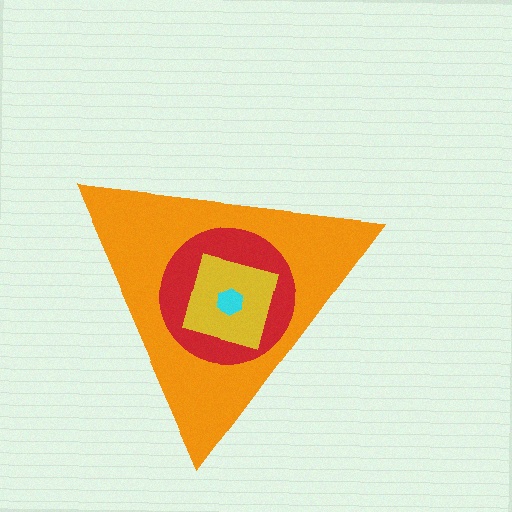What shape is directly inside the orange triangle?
The red circle.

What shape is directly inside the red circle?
The yellow diamond.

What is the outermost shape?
The orange triangle.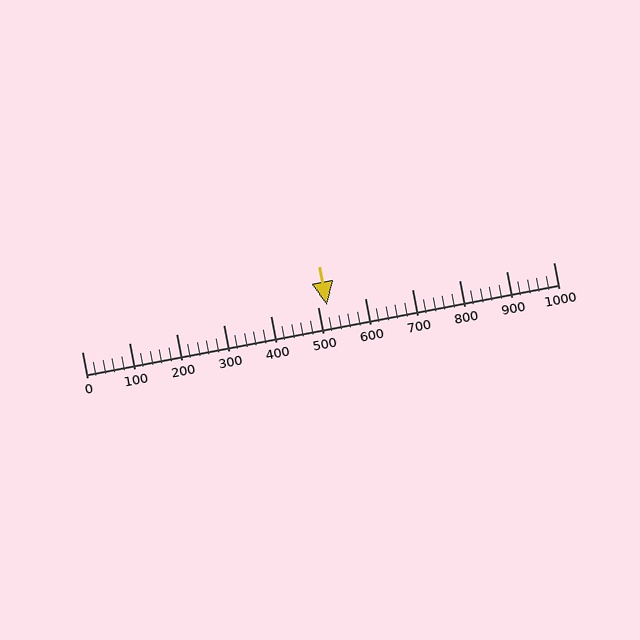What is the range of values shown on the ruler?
The ruler shows values from 0 to 1000.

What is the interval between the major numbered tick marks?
The major tick marks are spaced 100 units apart.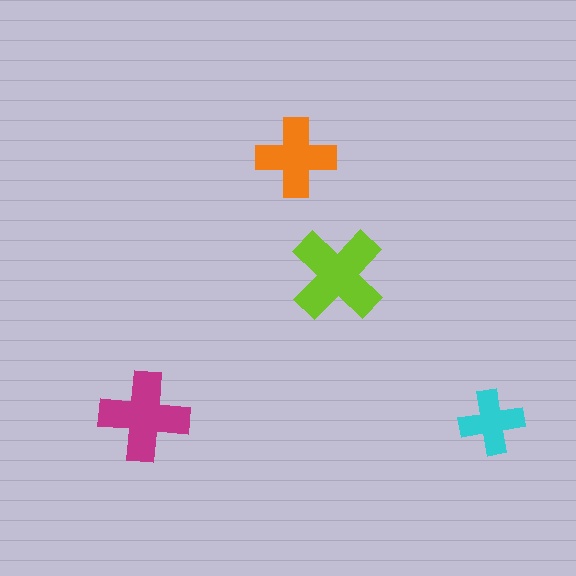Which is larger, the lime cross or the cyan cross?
The lime one.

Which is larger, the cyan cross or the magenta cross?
The magenta one.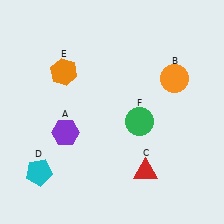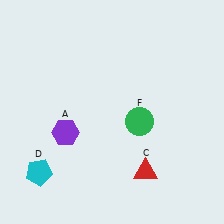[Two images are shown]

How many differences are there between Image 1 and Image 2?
There are 2 differences between the two images.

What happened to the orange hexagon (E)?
The orange hexagon (E) was removed in Image 2. It was in the top-left area of Image 1.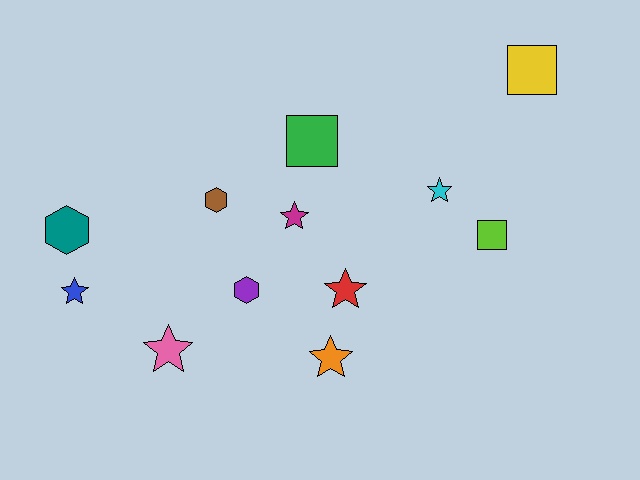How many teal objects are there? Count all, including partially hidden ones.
There is 1 teal object.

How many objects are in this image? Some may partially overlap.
There are 12 objects.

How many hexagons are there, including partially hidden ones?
There are 3 hexagons.